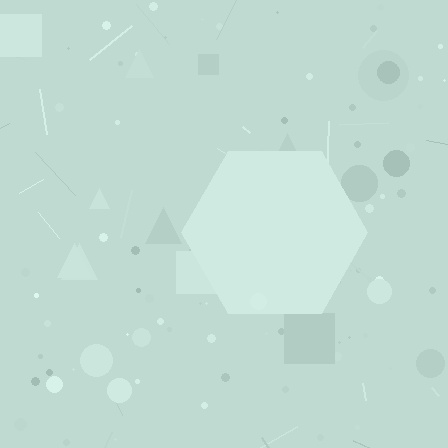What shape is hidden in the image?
A hexagon is hidden in the image.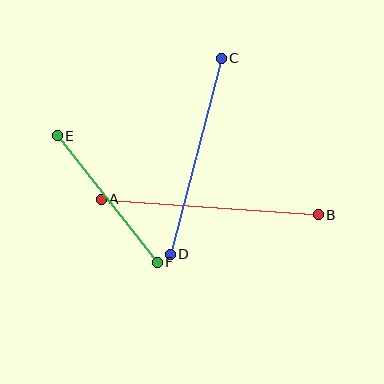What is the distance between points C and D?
The distance is approximately 203 pixels.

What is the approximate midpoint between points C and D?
The midpoint is at approximately (196, 156) pixels.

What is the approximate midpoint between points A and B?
The midpoint is at approximately (210, 207) pixels.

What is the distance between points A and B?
The distance is approximately 217 pixels.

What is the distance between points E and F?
The distance is approximately 161 pixels.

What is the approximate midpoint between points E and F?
The midpoint is at approximately (107, 199) pixels.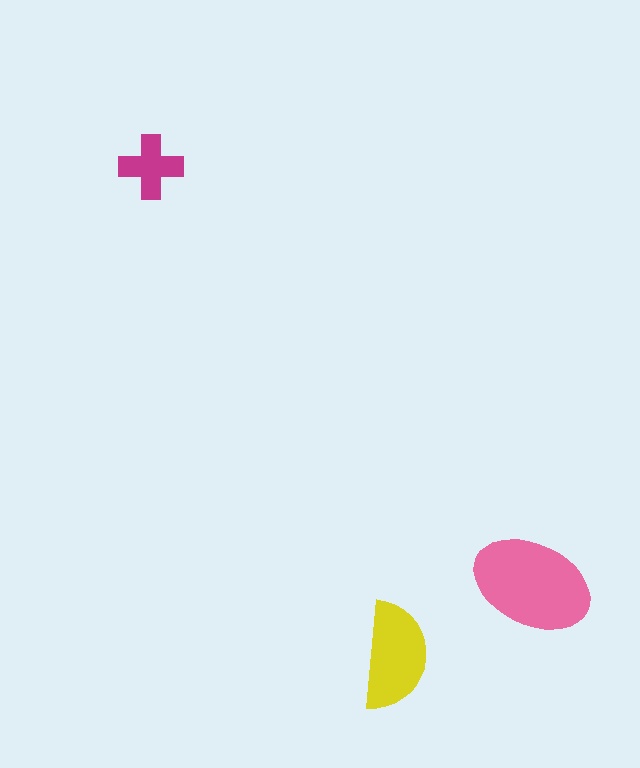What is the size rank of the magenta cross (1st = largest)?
3rd.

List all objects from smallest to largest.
The magenta cross, the yellow semicircle, the pink ellipse.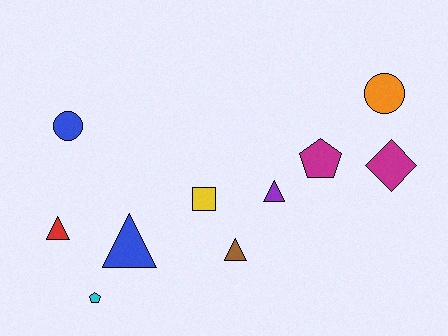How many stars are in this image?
There are no stars.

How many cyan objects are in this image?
There is 1 cyan object.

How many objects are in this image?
There are 10 objects.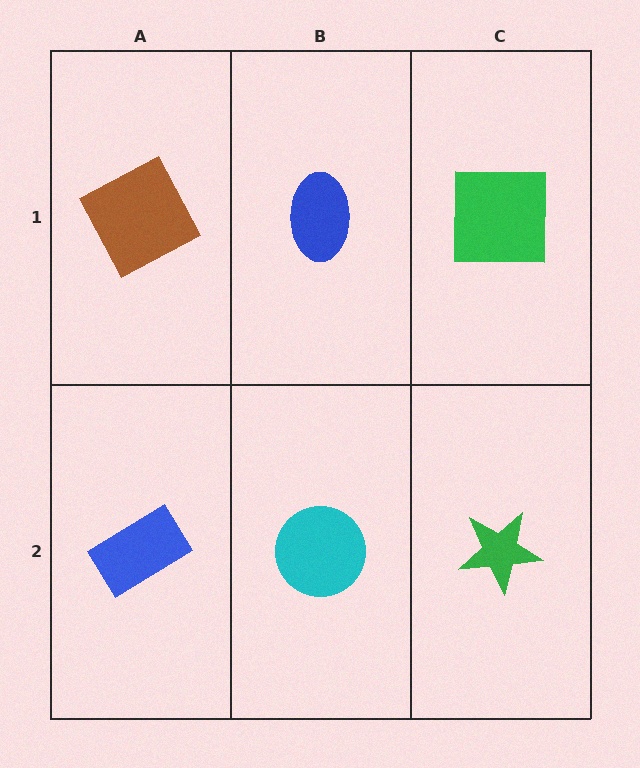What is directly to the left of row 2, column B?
A blue rectangle.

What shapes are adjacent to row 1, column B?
A cyan circle (row 2, column B), a brown square (row 1, column A), a green square (row 1, column C).